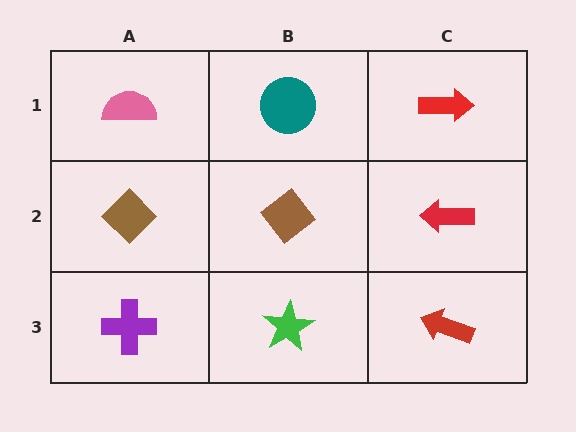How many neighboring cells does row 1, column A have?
2.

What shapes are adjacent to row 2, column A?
A pink semicircle (row 1, column A), a purple cross (row 3, column A), a brown diamond (row 2, column B).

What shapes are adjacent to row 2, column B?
A teal circle (row 1, column B), a green star (row 3, column B), a brown diamond (row 2, column A), a red arrow (row 2, column C).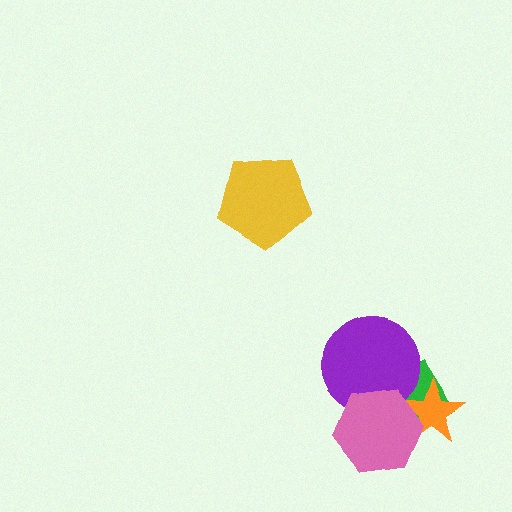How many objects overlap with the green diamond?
3 objects overlap with the green diamond.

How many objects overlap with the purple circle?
2 objects overlap with the purple circle.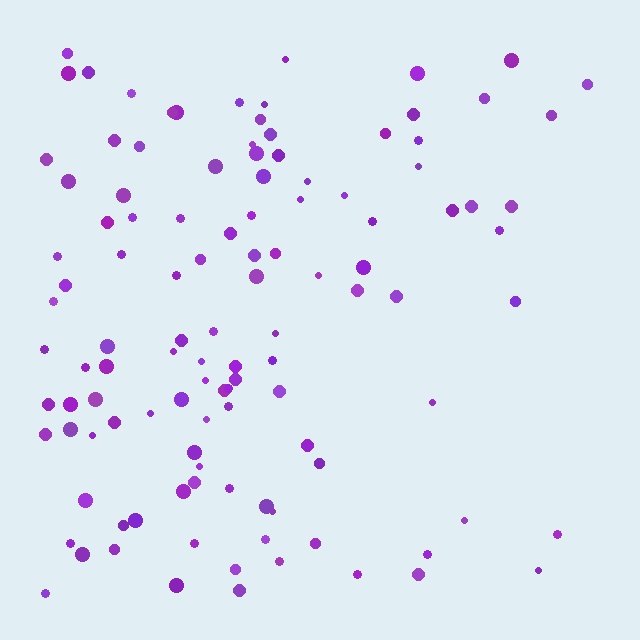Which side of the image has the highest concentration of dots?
The left.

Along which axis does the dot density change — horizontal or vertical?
Horizontal.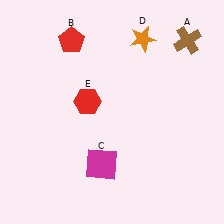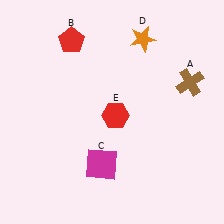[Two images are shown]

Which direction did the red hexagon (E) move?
The red hexagon (E) moved right.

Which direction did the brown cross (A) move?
The brown cross (A) moved down.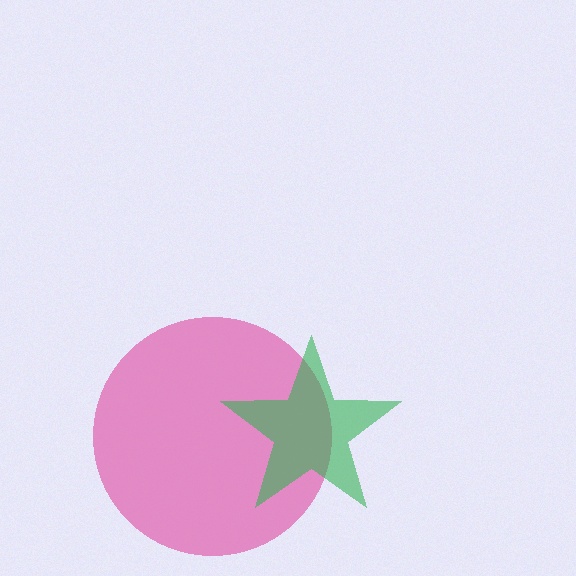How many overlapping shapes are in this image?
There are 2 overlapping shapes in the image.